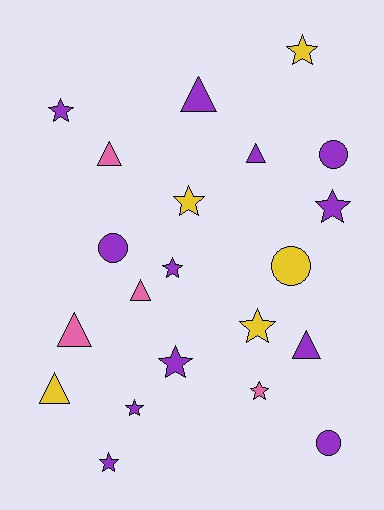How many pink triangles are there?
There are 3 pink triangles.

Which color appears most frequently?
Purple, with 12 objects.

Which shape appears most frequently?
Star, with 10 objects.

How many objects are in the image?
There are 21 objects.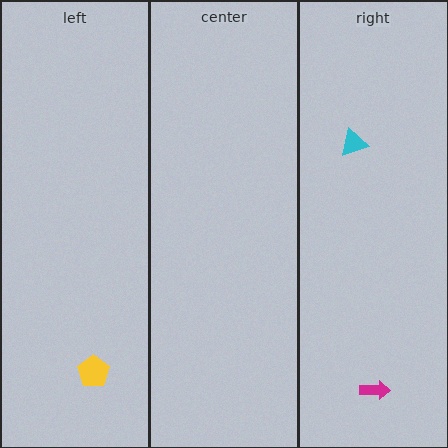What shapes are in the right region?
The cyan triangle, the magenta arrow.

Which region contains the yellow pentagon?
The left region.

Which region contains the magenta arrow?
The right region.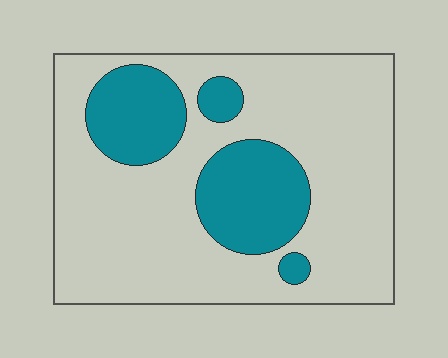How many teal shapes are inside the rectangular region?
4.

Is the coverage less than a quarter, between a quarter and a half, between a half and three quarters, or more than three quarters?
Less than a quarter.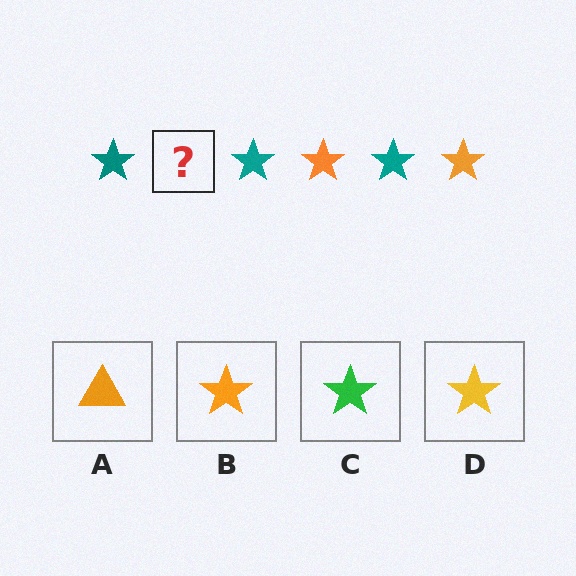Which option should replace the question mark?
Option B.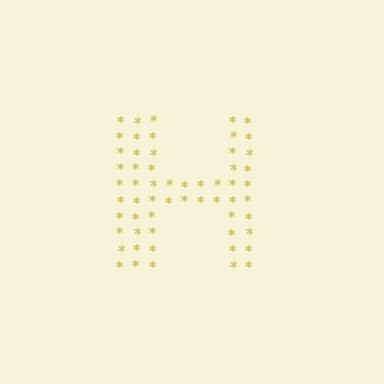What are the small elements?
The small elements are asterisks.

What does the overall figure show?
The overall figure shows the letter H.